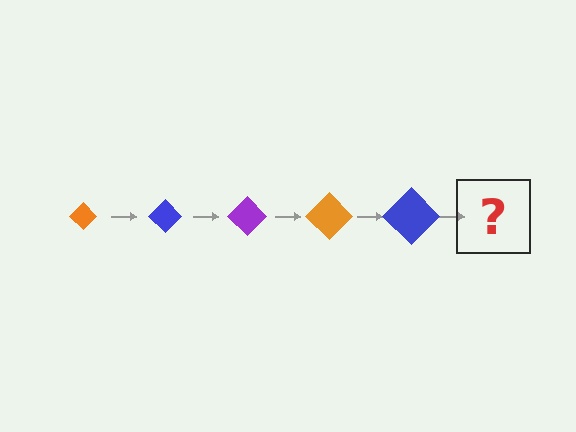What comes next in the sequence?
The next element should be a purple diamond, larger than the previous one.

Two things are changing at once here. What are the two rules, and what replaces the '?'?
The two rules are that the diamond grows larger each step and the color cycles through orange, blue, and purple. The '?' should be a purple diamond, larger than the previous one.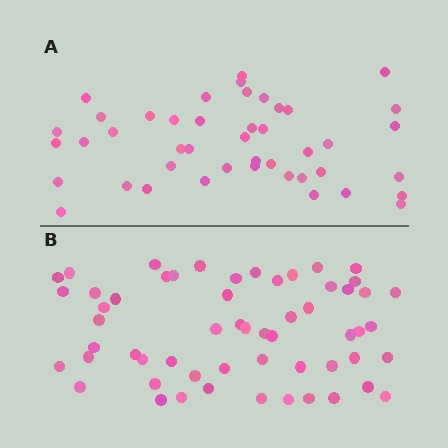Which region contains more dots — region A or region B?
Region B (the bottom region) has more dots.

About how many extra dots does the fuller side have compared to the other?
Region B has approximately 15 more dots than region A.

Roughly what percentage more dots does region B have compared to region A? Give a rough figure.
About 30% more.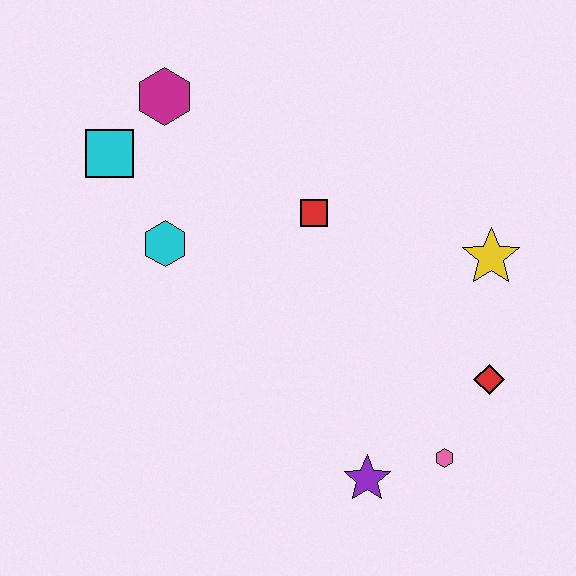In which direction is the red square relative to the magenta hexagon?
The red square is to the right of the magenta hexagon.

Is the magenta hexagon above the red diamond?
Yes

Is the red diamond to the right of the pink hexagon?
Yes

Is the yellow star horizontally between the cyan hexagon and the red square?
No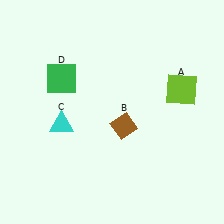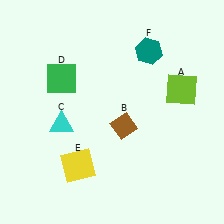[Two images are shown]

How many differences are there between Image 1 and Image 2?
There are 2 differences between the two images.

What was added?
A yellow square (E), a teal hexagon (F) were added in Image 2.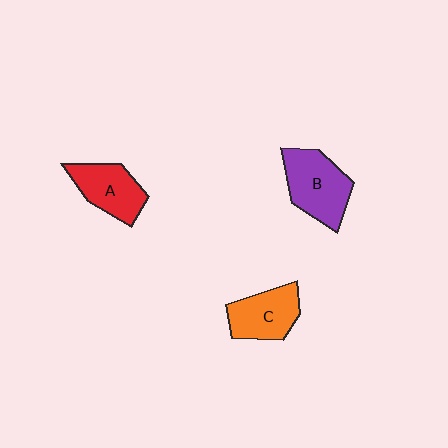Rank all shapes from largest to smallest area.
From largest to smallest: B (purple), C (orange), A (red).